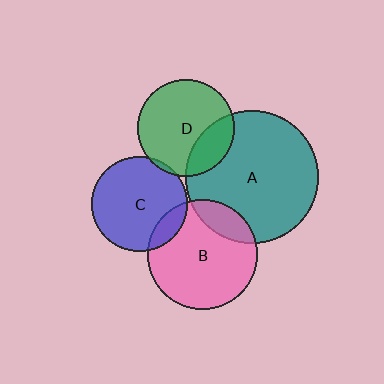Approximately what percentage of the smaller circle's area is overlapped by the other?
Approximately 5%.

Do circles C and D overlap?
Yes.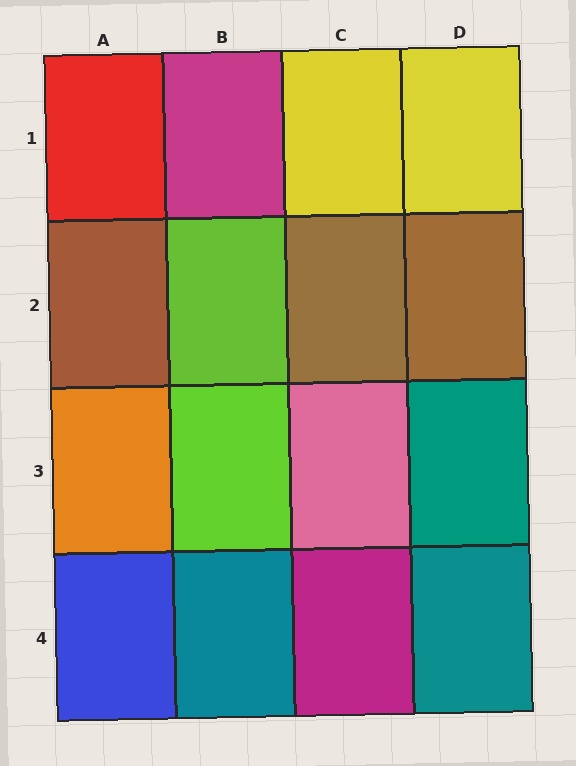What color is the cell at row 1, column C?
Yellow.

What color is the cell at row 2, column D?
Brown.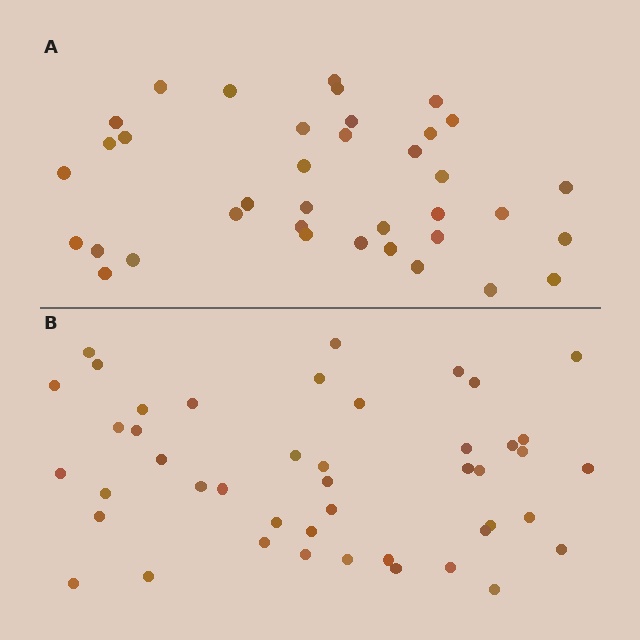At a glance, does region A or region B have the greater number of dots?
Region B (the bottom region) has more dots.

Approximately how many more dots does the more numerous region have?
Region B has roughly 8 or so more dots than region A.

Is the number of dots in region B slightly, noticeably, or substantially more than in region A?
Region B has only slightly more — the two regions are fairly close. The ratio is roughly 1.2 to 1.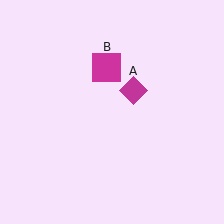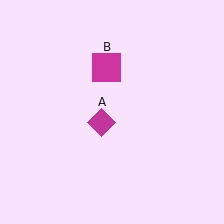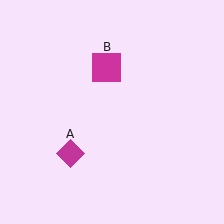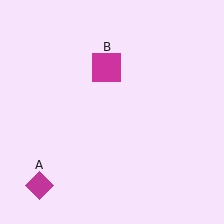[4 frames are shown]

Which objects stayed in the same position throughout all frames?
Magenta square (object B) remained stationary.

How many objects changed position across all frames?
1 object changed position: magenta diamond (object A).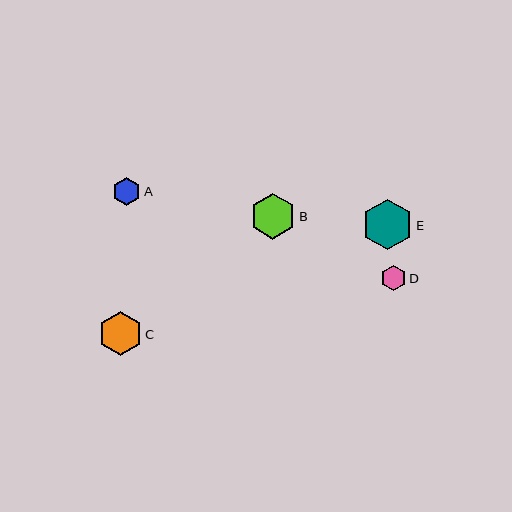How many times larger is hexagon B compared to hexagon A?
Hexagon B is approximately 1.6 times the size of hexagon A.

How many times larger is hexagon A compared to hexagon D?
Hexagon A is approximately 1.1 times the size of hexagon D.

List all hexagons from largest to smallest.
From largest to smallest: E, B, C, A, D.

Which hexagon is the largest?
Hexagon E is the largest with a size of approximately 51 pixels.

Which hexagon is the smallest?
Hexagon D is the smallest with a size of approximately 25 pixels.